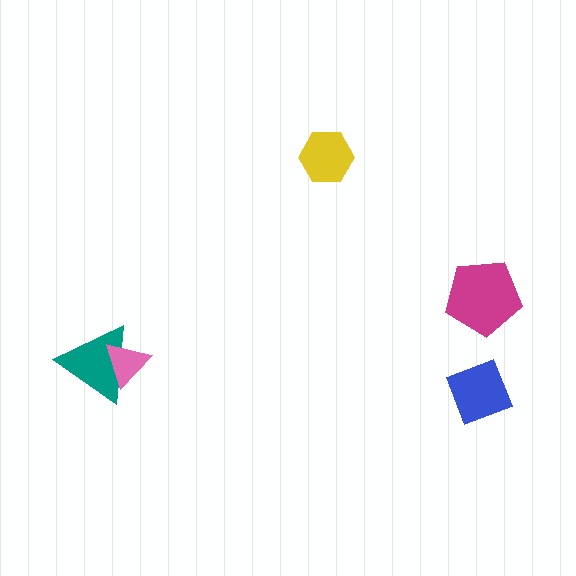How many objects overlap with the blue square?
0 objects overlap with the blue square.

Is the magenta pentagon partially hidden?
No, no other shape covers it.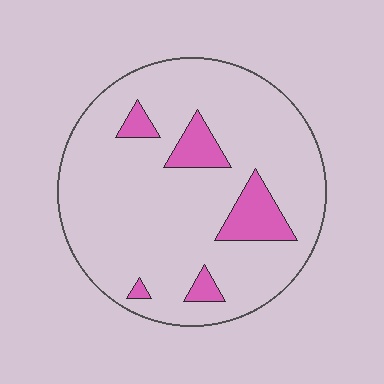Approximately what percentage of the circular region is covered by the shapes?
Approximately 15%.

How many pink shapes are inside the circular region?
5.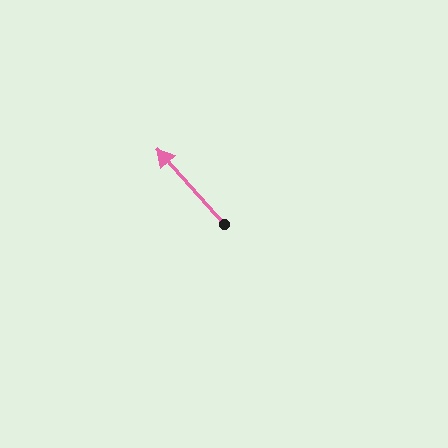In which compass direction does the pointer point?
Northwest.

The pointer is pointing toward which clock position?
Roughly 11 o'clock.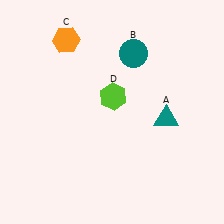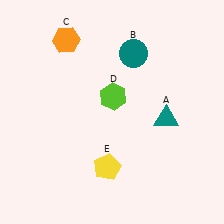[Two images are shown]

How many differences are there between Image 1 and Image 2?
There is 1 difference between the two images.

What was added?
A yellow pentagon (E) was added in Image 2.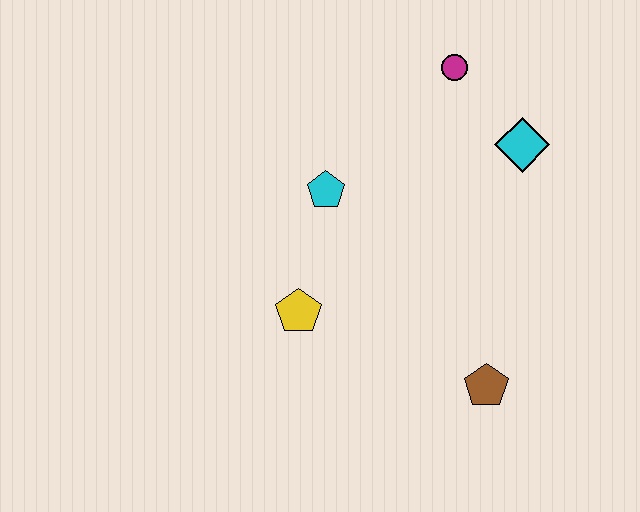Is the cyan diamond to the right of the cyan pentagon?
Yes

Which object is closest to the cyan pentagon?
The yellow pentagon is closest to the cyan pentagon.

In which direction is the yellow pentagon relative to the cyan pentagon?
The yellow pentagon is below the cyan pentagon.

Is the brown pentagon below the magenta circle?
Yes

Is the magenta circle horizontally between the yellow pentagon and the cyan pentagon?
No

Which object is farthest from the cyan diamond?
The yellow pentagon is farthest from the cyan diamond.